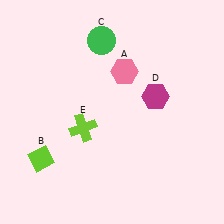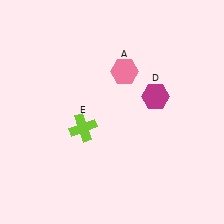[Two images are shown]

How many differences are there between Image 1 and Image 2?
There are 2 differences between the two images.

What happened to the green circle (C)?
The green circle (C) was removed in Image 2. It was in the top-left area of Image 1.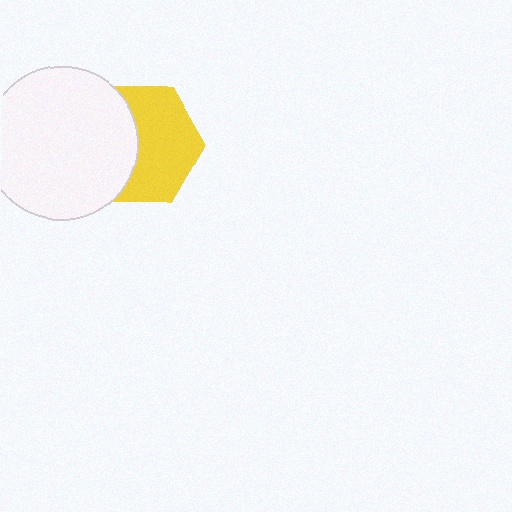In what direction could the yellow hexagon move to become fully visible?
The yellow hexagon could move right. That would shift it out from behind the white circle entirely.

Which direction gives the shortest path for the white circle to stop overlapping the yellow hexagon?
Moving left gives the shortest separation.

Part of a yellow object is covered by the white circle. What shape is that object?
It is a hexagon.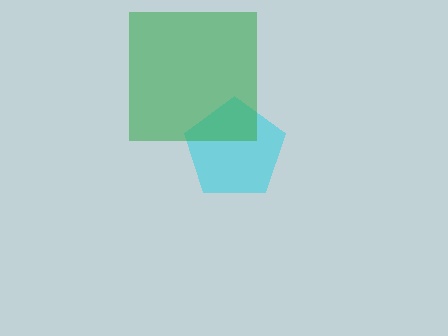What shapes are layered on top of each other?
The layered shapes are: a cyan pentagon, a green square.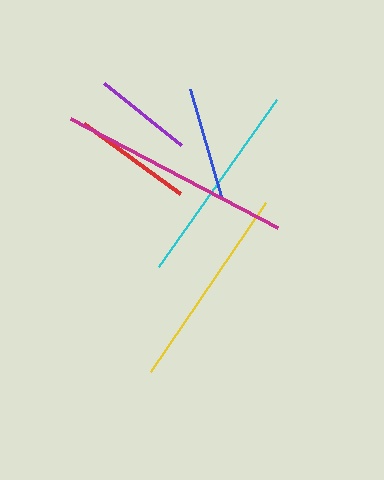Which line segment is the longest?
The magenta line is the longest at approximately 234 pixels.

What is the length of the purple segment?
The purple segment is approximately 98 pixels long.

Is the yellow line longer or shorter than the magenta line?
The magenta line is longer than the yellow line.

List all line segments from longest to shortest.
From longest to shortest: magenta, cyan, yellow, red, blue, purple.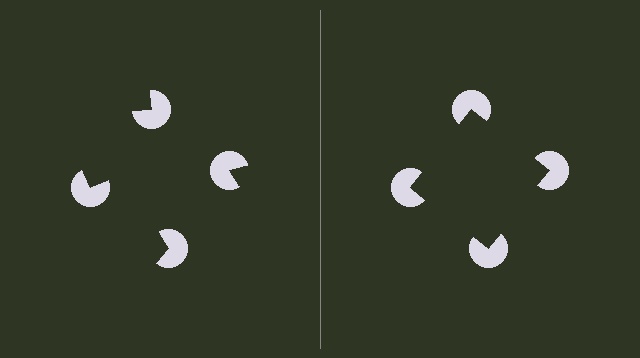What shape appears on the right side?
An illusory square.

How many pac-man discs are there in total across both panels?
8 — 4 on each side.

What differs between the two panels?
The pac-man discs are positioned identically on both sides; only the wedge orientations differ. On the right they align to a square; on the left they are misaligned.